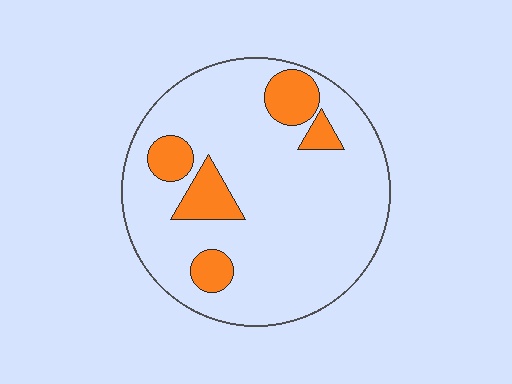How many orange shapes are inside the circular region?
5.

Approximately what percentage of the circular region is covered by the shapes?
Approximately 15%.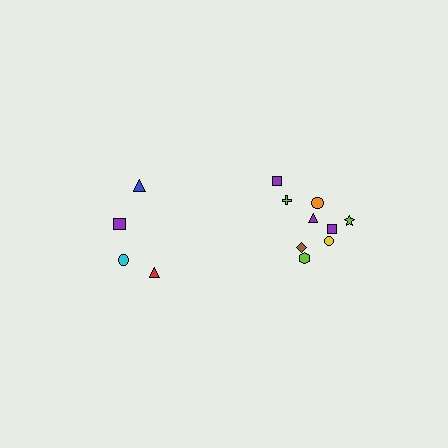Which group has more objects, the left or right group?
The right group.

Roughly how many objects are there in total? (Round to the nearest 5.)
Roughly 15 objects in total.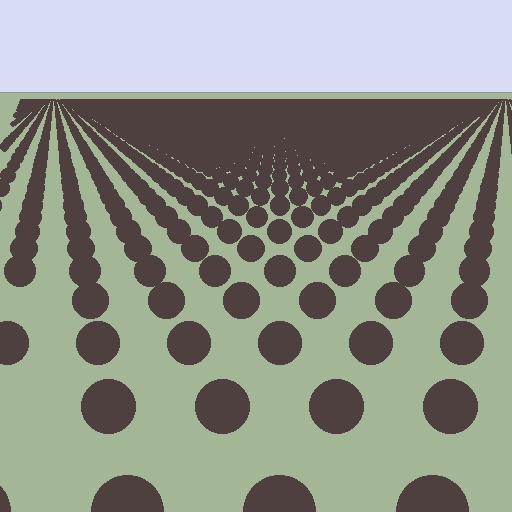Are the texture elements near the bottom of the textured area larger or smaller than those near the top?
Larger. Near the bottom, elements are closer to the viewer and appear at a bigger on-screen size.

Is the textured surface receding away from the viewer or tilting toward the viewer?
The surface is receding away from the viewer. Texture elements get smaller and denser toward the top.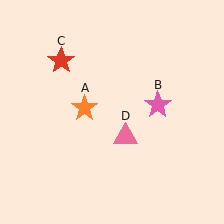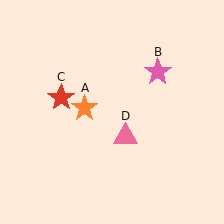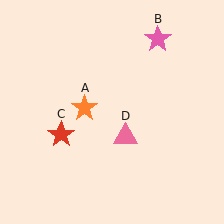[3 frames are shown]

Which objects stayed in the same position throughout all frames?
Orange star (object A) and pink triangle (object D) remained stationary.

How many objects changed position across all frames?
2 objects changed position: pink star (object B), red star (object C).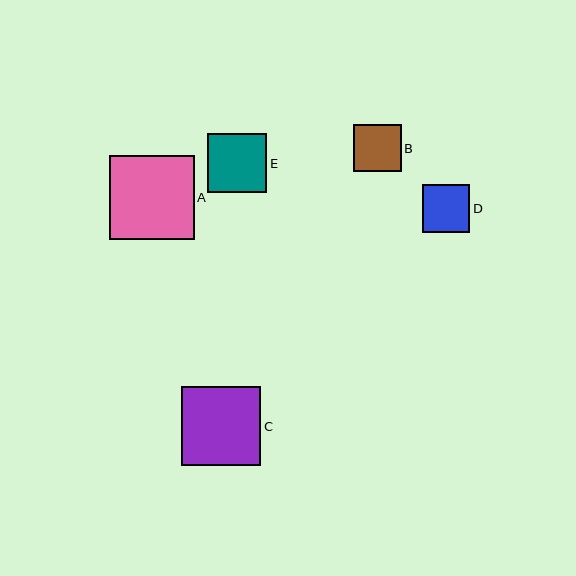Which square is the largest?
Square A is the largest with a size of approximately 85 pixels.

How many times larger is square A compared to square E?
Square A is approximately 1.4 times the size of square E.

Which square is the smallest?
Square B is the smallest with a size of approximately 47 pixels.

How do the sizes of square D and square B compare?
Square D and square B are approximately the same size.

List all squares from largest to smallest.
From largest to smallest: A, C, E, D, B.